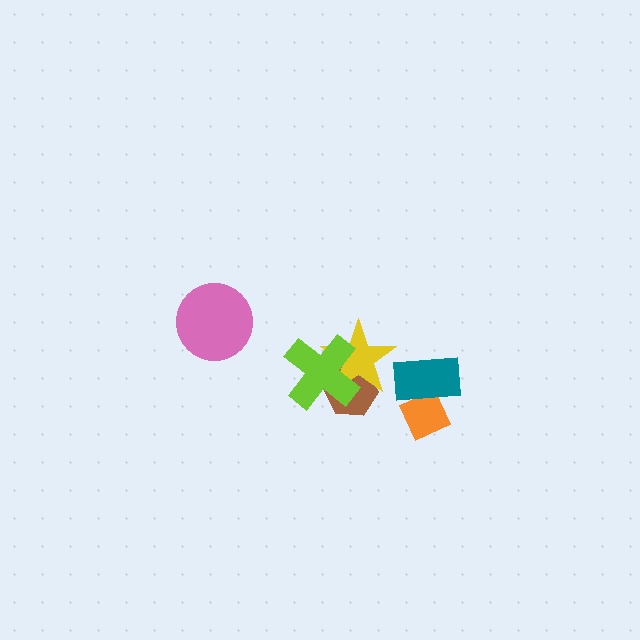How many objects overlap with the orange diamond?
1 object overlaps with the orange diamond.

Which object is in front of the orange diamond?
The teal rectangle is in front of the orange diamond.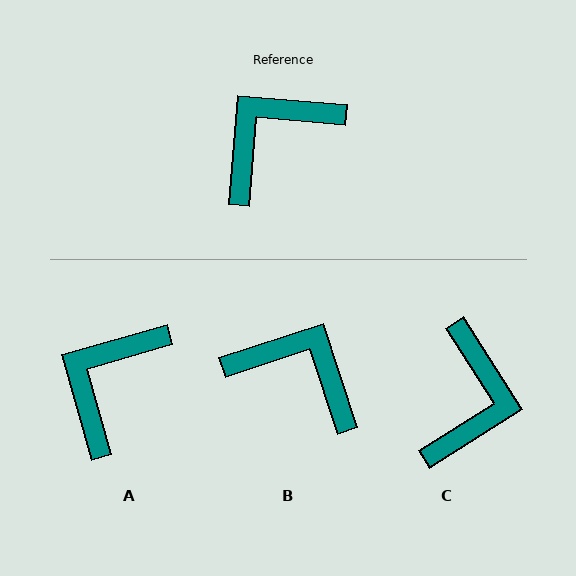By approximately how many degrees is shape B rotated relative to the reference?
Approximately 67 degrees clockwise.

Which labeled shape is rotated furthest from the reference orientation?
C, about 143 degrees away.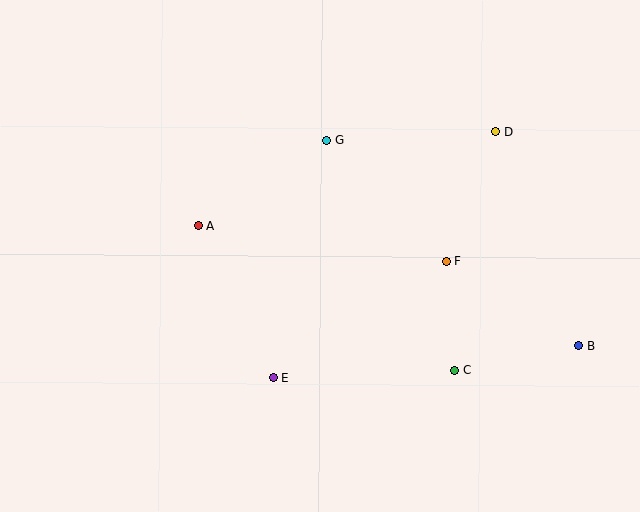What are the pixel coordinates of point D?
Point D is at (496, 132).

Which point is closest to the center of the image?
Point G at (327, 140) is closest to the center.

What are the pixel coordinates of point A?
Point A is at (198, 226).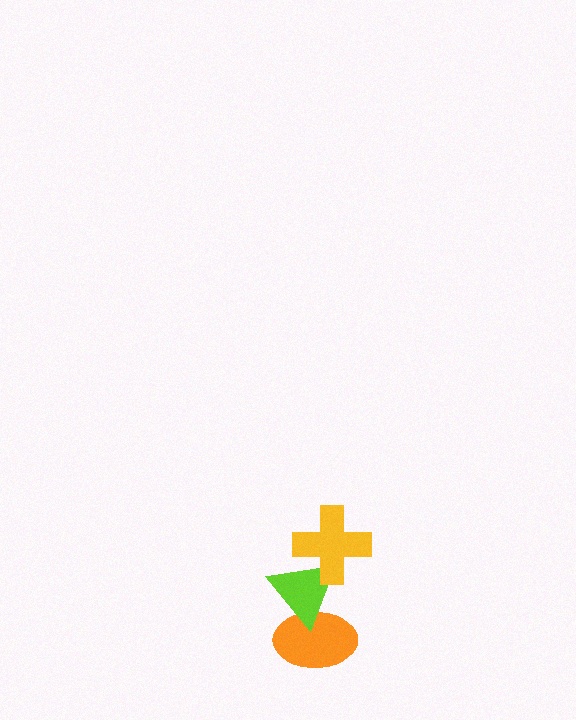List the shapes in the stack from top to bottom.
From top to bottom: the yellow cross, the lime triangle, the orange ellipse.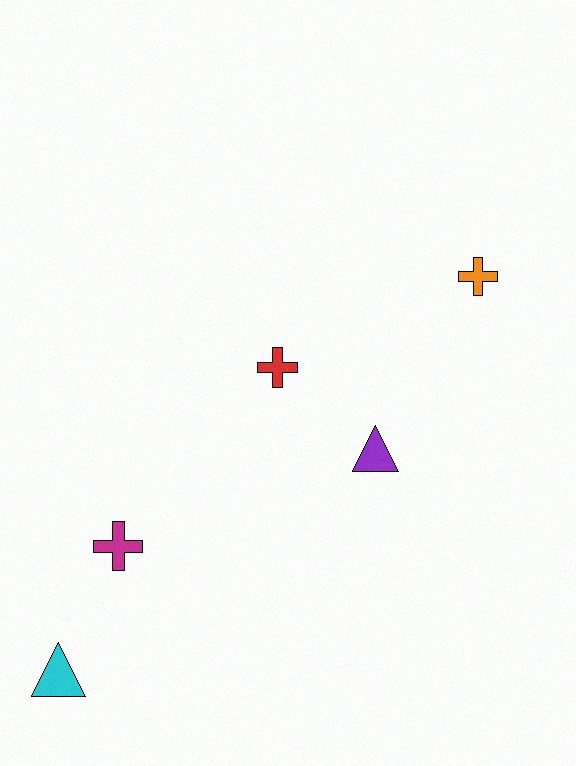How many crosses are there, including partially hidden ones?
There are 3 crosses.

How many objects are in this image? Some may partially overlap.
There are 5 objects.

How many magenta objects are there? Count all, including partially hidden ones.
There is 1 magenta object.